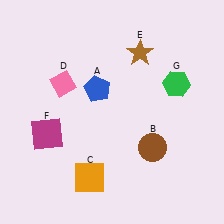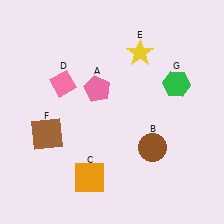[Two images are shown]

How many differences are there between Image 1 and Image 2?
There are 3 differences between the two images.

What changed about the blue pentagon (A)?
In Image 1, A is blue. In Image 2, it changed to pink.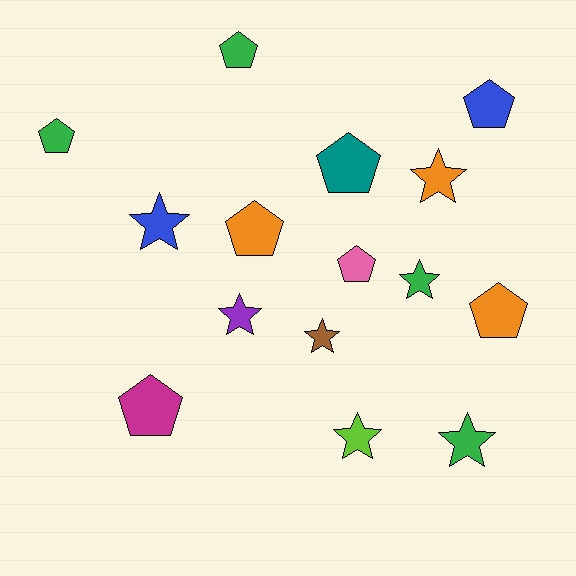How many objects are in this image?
There are 15 objects.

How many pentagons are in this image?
There are 8 pentagons.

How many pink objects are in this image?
There is 1 pink object.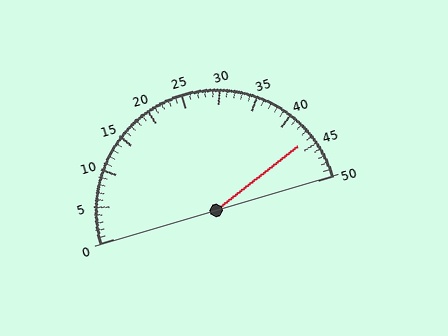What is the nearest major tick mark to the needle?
The nearest major tick mark is 45.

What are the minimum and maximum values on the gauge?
The gauge ranges from 0 to 50.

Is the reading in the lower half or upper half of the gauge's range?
The reading is in the upper half of the range (0 to 50).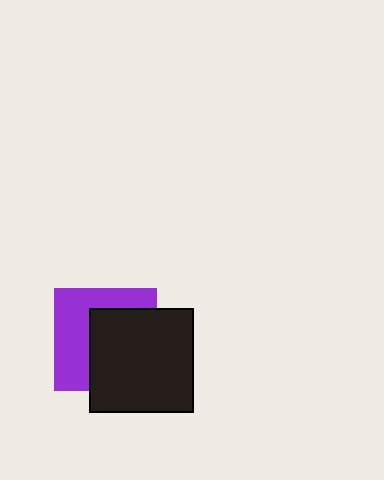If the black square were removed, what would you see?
You would see the complete purple square.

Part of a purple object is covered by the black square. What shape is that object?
It is a square.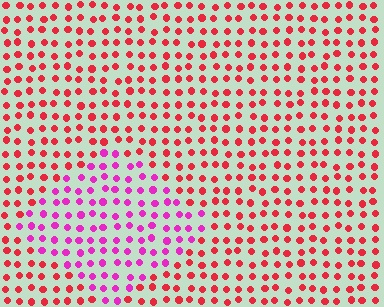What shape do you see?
I see a diamond.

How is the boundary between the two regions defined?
The boundary is defined purely by a slight shift in hue (about 43 degrees). Spacing, size, and orientation are identical on both sides.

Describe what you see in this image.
The image is filled with small red elements in a uniform arrangement. A diamond-shaped region is visible where the elements are tinted to a slightly different hue, forming a subtle color boundary.